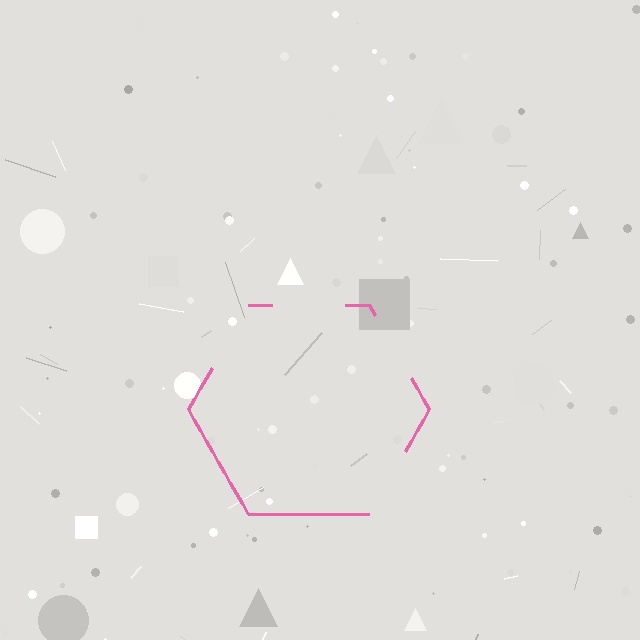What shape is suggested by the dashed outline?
The dashed outline suggests a hexagon.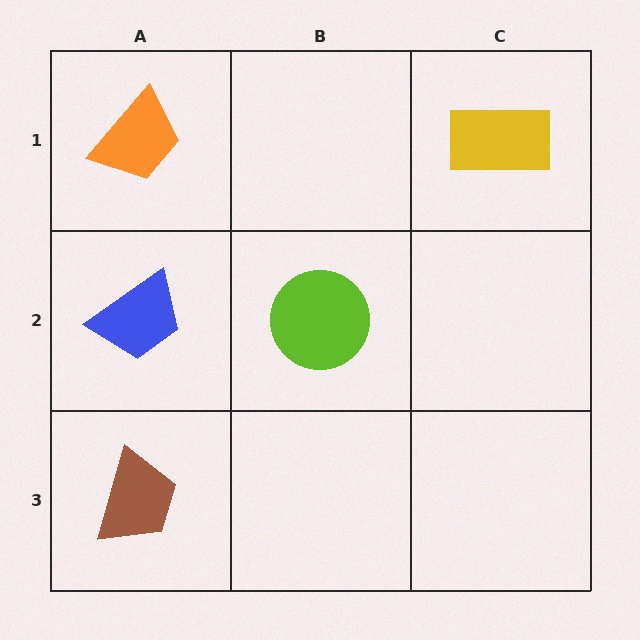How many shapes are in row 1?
2 shapes.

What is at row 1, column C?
A yellow rectangle.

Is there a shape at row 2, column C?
No, that cell is empty.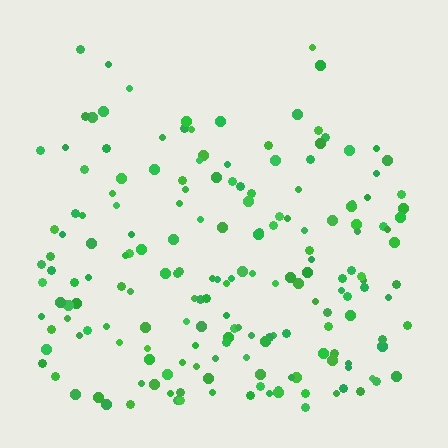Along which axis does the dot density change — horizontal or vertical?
Vertical.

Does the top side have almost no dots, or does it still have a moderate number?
Still a moderate number, just noticeably fewer than the bottom.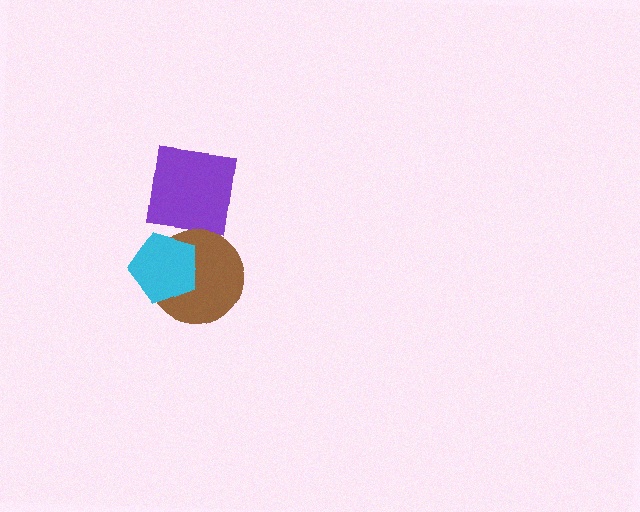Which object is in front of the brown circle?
The cyan pentagon is in front of the brown circle.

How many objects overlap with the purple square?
0 objects overlap with the purple square.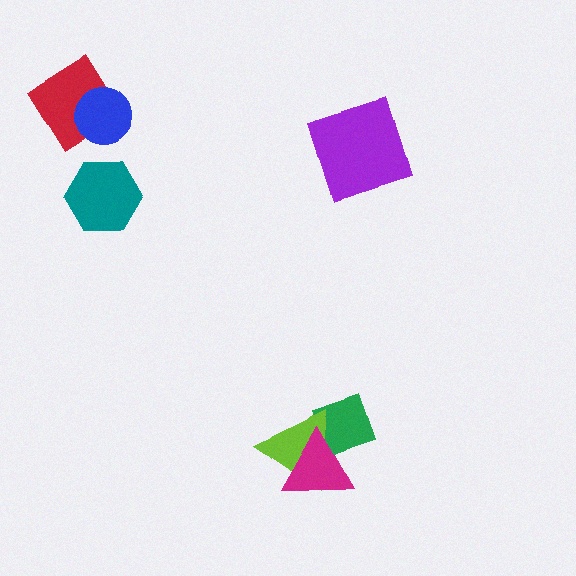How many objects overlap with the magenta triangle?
2 objects overlap with the magenta triangle.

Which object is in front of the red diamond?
The blue circle is in front of the red diamond.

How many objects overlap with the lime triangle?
2 objects overlap with the lime triangle.